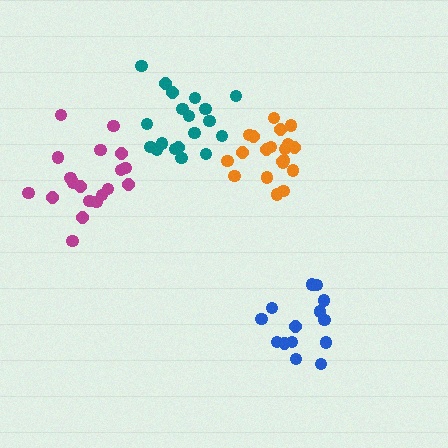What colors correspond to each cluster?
The clusters are colored: magenta, orange, teal, blue.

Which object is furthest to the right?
The blue cluster is rightmost.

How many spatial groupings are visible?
There are 4 spatial groupings.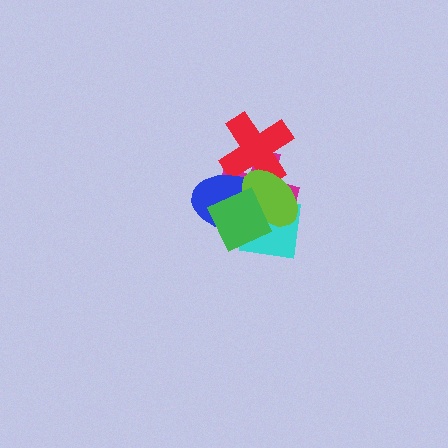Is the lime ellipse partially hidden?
Yes, it is partially covered by another shape.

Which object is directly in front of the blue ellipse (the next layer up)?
The lime ellipse is directly in front of the blue ellipse.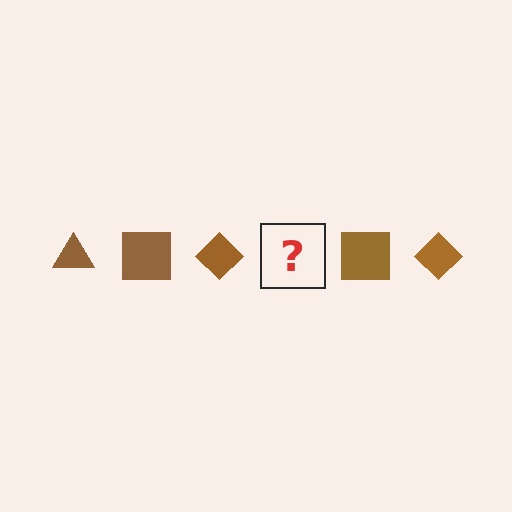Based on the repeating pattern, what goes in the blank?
The blank should be a brown triangle.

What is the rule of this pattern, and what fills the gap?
The rule is that the pattern cycles through triangle, square, diamond shapes in brown. The gap should be filled with a brown triangle.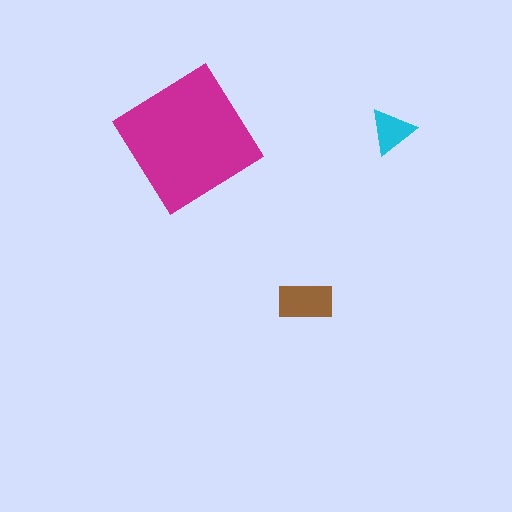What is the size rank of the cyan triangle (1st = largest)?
3rd.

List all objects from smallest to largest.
The cyan triangle, the brown rectangle, the magenta diamond.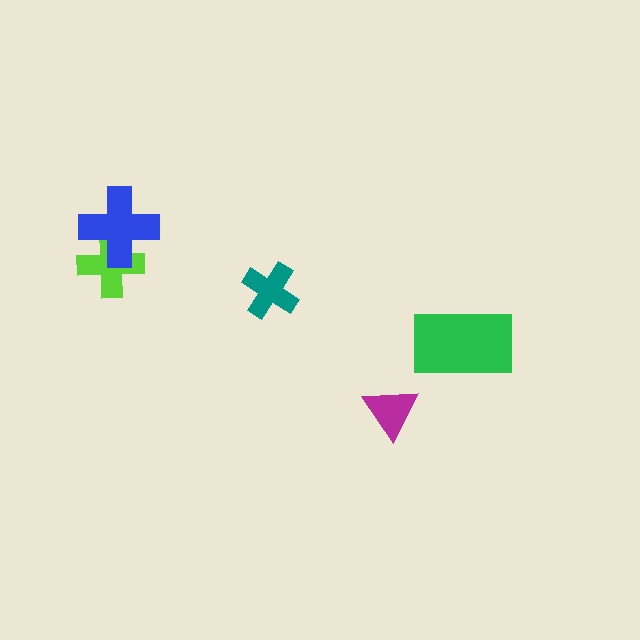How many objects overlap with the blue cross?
1 object overlaps with the blue cross.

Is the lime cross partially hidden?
Yes, it is partially covered by another shape.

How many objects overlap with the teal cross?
0 objects overlap with the teal cross.